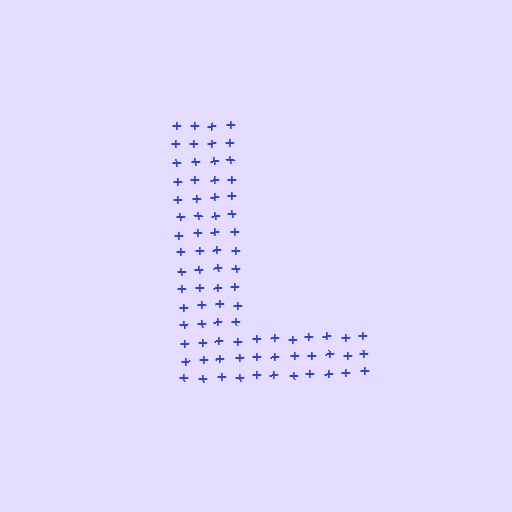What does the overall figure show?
The overall figure shows the letter L.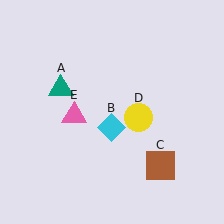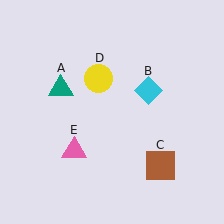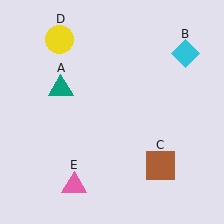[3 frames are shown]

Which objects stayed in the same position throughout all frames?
Teal triangle (object A) and brown square (object C) remained stationary.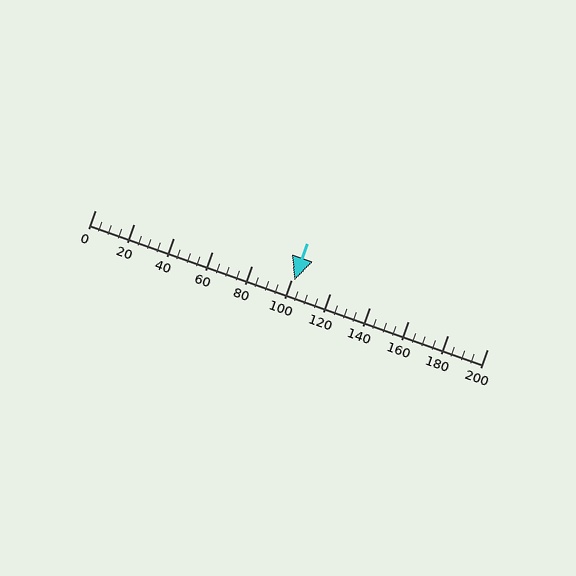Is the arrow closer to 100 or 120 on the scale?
The arrow is closer to 100.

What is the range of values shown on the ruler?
The ruler shows values from 0 to 200.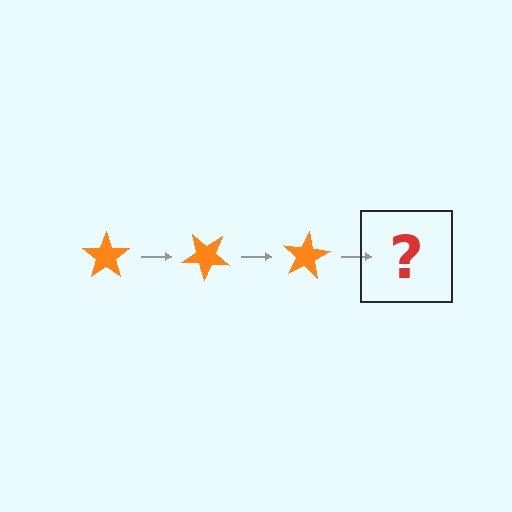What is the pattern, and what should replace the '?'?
The pattern is that the star rotates 40 degrees each step. The '?' should be an orange star rotated 120 degrees.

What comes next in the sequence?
The next element should be an orange star rotated 120 degrees.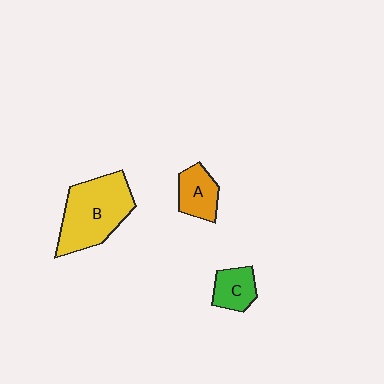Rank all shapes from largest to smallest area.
From largest to smallest: B (yellow), A (orange), C (green).